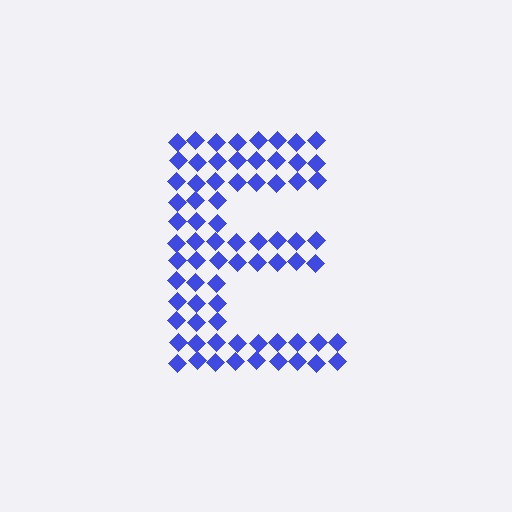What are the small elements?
The small elements are diamonds.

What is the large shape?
The large shape is the letter E.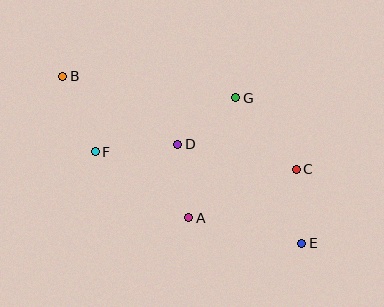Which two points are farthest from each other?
Points B and E are farthest from each other.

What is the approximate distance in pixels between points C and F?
The distance between C and F is approximately 202 pixels.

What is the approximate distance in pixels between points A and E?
The distance between A and E is approximately 116 pixels.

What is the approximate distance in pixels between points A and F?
The distance between A and F is approximately 114 pixels.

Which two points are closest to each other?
Points A and D are closest to each other.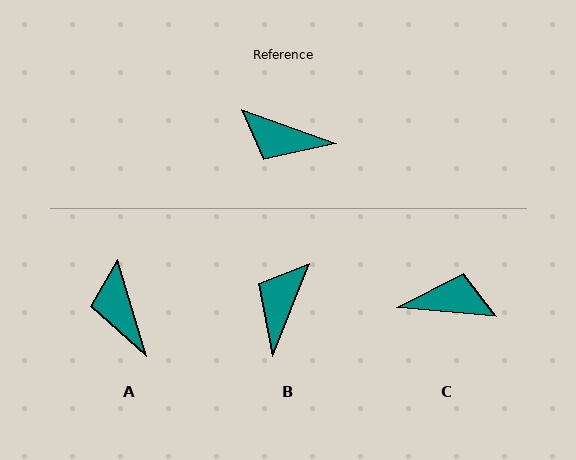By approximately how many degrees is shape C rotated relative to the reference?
Approximately 165 degrees clockwise.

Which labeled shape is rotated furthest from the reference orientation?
C, about 165 degrees away.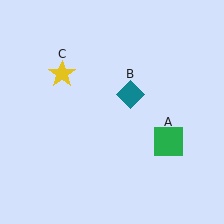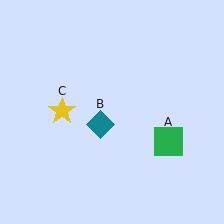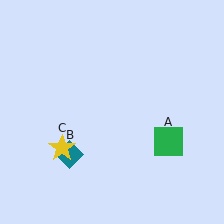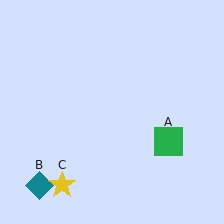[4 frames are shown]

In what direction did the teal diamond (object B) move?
The teal diamond (object B) moved down and to the left.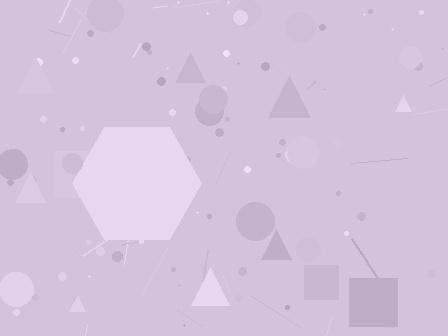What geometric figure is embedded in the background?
A hexagon is embedded in the background.